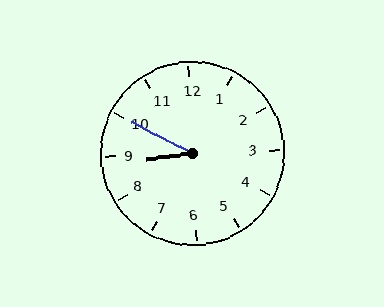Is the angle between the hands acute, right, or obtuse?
It is acute.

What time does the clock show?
8:50.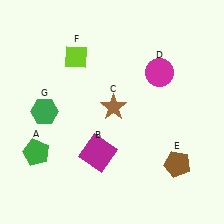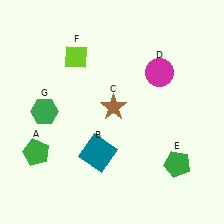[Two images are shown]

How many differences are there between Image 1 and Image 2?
There are 2 differences between the two images.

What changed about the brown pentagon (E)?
In Image 1, E is brown. In Image 2, it changed to green.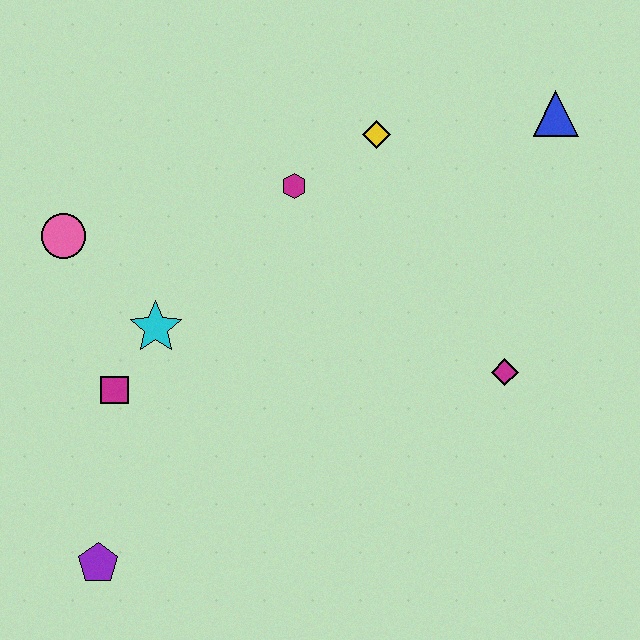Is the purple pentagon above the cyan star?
No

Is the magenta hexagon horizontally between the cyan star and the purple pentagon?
No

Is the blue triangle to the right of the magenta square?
Yes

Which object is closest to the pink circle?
The cyan star is closest to the pink circle.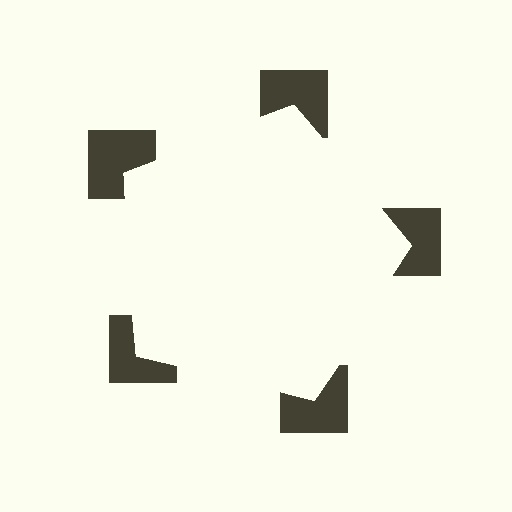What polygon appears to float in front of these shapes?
An illusory pentagon — its edges are inferred from the aligned wedge cuts in the notched squares, not physically drawn.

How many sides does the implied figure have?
5 sides.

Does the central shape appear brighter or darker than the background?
It typically appears slightly brighter than the background, even though no actual brightness change is drawn.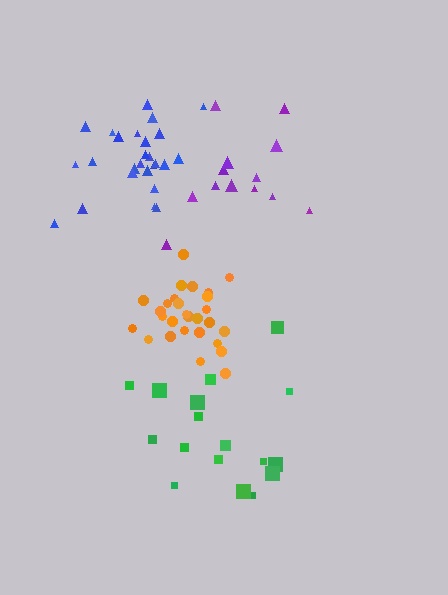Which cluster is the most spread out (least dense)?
Green.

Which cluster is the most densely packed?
Orange.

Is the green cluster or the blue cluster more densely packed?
Blue.